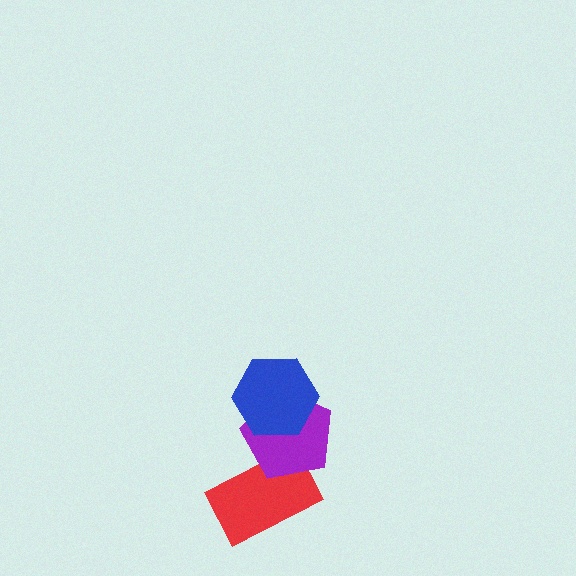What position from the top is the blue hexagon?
The blue hexagon is 1st from the top.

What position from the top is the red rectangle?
The red rectangle is 3rd from the top.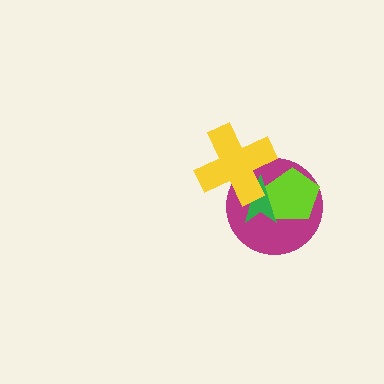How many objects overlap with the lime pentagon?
2 objects overlap with the lime pentagon.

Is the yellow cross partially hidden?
No, no other shape covers it.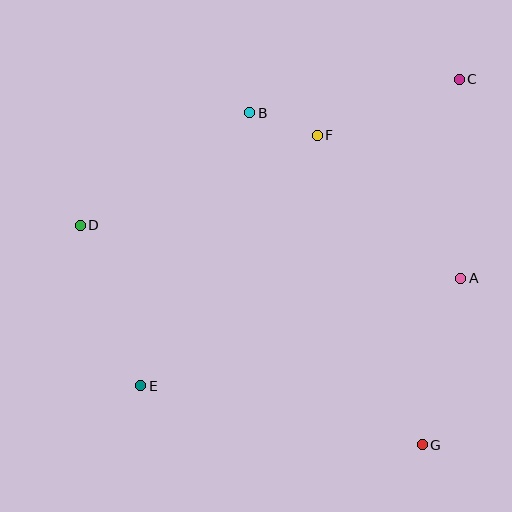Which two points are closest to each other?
Points B and F are closest to each other.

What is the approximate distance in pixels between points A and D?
The distance between A and D is approximately 384 pixels.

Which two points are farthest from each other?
Points C and E are farthest from each other.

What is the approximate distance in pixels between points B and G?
The distance between B and G is approximately 374 pixels.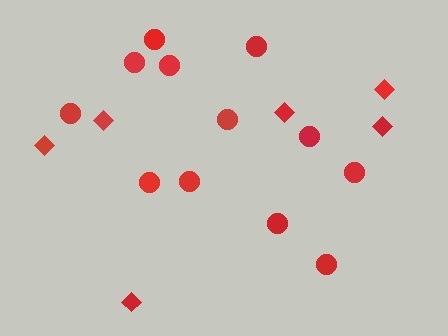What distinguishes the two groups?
There are 2 groups: one group of circles (12) and one group of diamonds (6).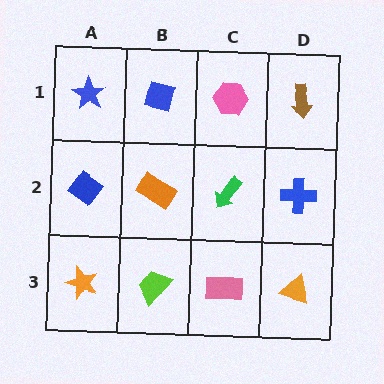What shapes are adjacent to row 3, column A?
A blue diamond (row 2, column A), a lime trapezoid (row 3, column B).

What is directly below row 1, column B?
An orange rectangle.